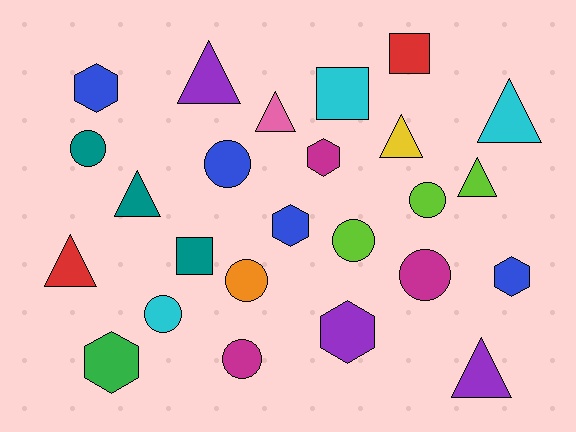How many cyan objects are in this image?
There are 3 cyan objects.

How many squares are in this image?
There are 3 squares.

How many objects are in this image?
There are 25 objects.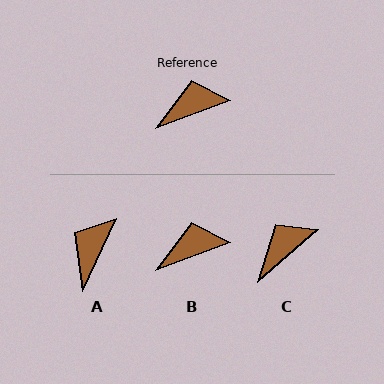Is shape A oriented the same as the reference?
No, it is off by about 45 degrees.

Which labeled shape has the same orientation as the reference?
B.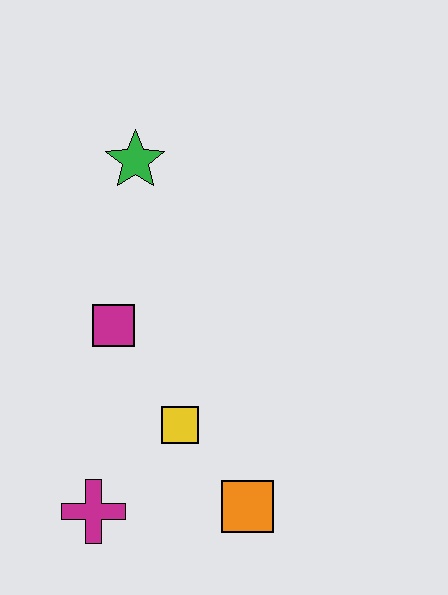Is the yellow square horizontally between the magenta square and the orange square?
Yes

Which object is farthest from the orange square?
The green star is farthest from the orange square.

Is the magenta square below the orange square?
No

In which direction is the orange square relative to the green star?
The orange square is below the green star.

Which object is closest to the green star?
The magenta square is closest to the green star.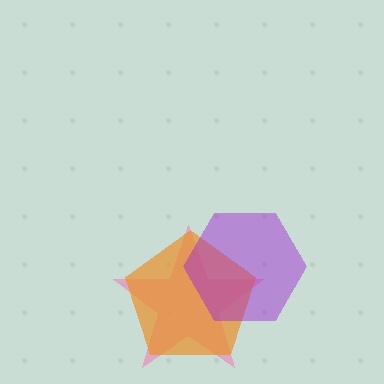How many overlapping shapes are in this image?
There are 3 overlapping shapes in the image.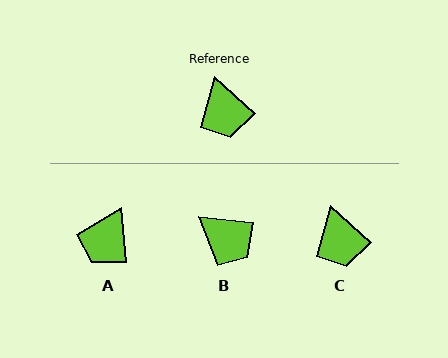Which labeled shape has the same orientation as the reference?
C.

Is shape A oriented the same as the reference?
No, it is off by about 44 degrees.